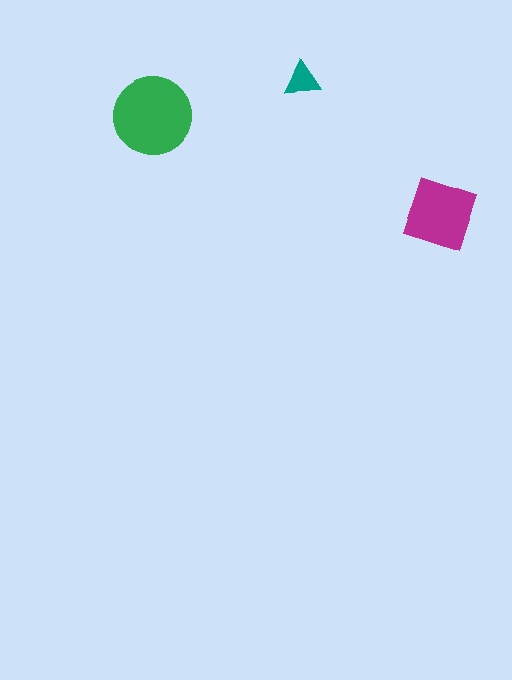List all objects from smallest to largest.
The teal triangle, the magenta square, the green circle.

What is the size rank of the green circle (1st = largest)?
1st.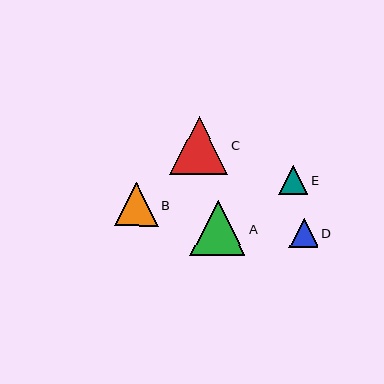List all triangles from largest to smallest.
From largest to smallest: C, A, B, E, D.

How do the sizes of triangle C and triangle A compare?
Triangle C and triangle A are approximately the same size.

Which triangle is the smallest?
Triangle D is the smallest with a size of approximately 29 pixels.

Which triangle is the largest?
Triangle C is the largest with a size of approximately 58 pixels.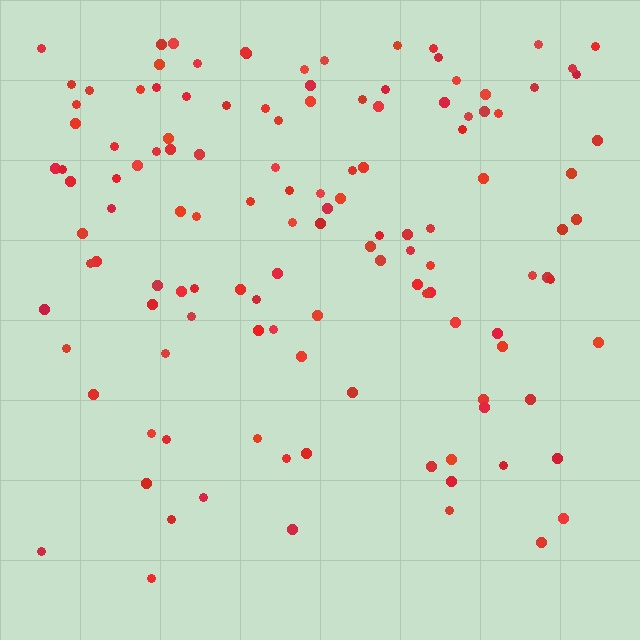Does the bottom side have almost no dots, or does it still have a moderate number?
Still a moderate number, just noticeably fewer than the top.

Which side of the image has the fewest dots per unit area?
The bottom.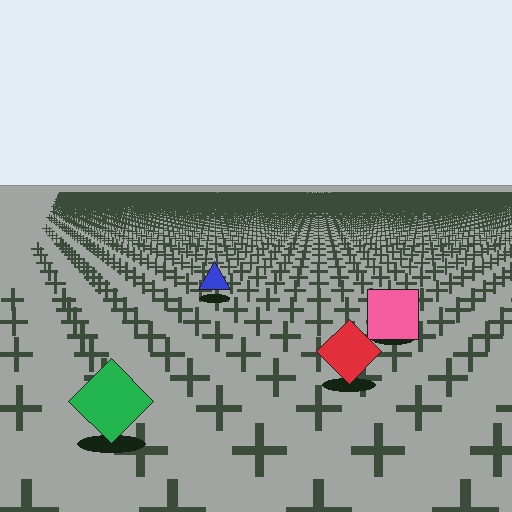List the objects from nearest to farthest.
From nearest to farthest: the green diamond, the red diamond, the pink square, the blue triangle.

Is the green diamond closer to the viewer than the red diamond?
Yes. The green diamond is closer — you can tell from the texture gradient: the ground texture is coarser near it.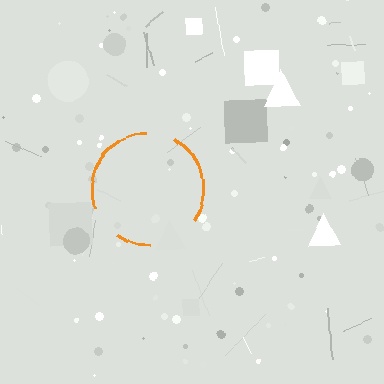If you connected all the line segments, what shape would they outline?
They would outline a circle.